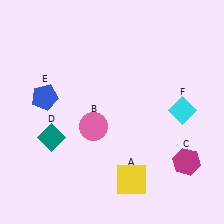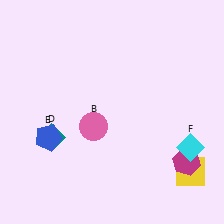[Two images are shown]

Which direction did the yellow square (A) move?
The yellow square (A) moved right.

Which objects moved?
The objects that moved are: the yellow square (A), the blue pentagon (E), the cyan diamond (F).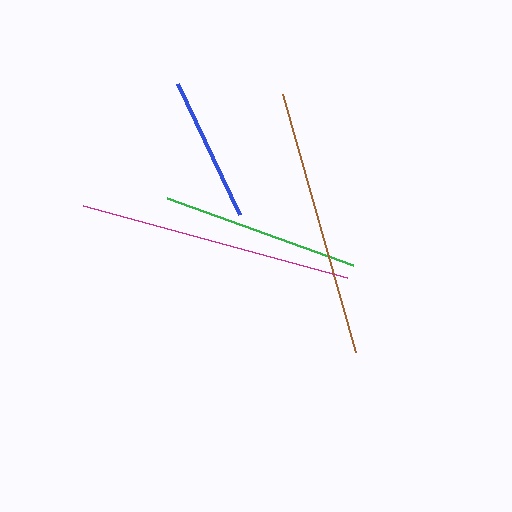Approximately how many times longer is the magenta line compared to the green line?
The magenta line is approximately 1.4 times the length of the green line.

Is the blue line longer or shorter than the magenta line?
The magenta line is longer than the blue line.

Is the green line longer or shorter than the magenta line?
The magenta line is longer than the green line.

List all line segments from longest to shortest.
From longest to shortest: magenta, brown, green, blue.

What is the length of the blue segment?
The blue segment is approximately 144 pixels long.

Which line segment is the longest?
The magenta line is the longest at approximately 274 pixels.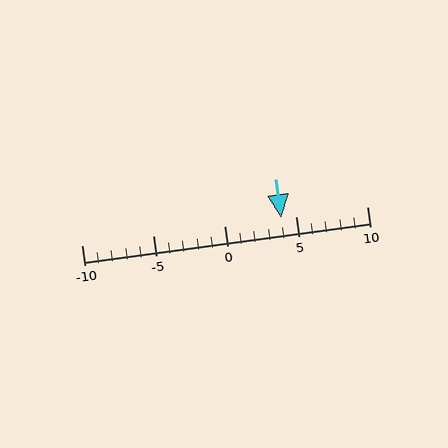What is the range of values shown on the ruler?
The ruler shows values from -10 to 10.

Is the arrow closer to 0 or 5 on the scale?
The arrow is closer to 5.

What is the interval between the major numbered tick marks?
The major tick marks are spaced 5 units apart.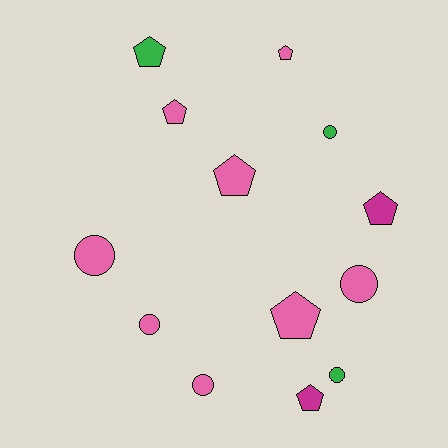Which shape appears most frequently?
Pentagon, with 7 objects.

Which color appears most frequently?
Pink, with 8 objects.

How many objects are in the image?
There are 13 objects.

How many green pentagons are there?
There is 1 green pentagon.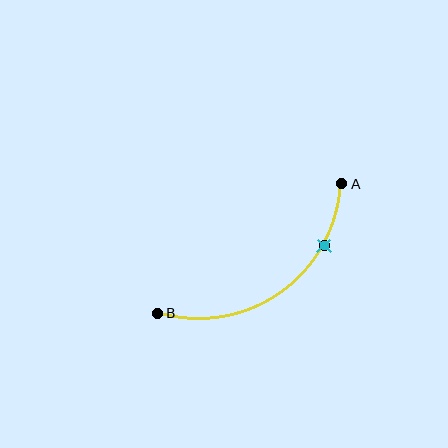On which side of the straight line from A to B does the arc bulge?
The arc bulges below and to the right of the straight line connecting A and B.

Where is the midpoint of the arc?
The arc midpoint is the point on the curve farthest from the straight line joining A and B. It sits below and to the right of that line.